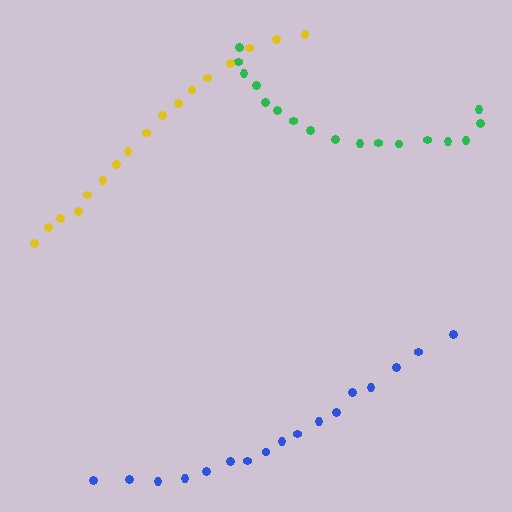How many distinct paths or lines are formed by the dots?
There are 3 distinct paths.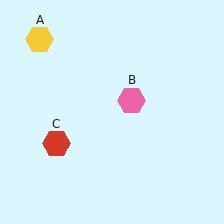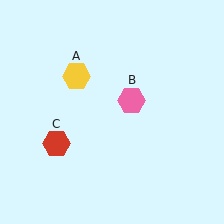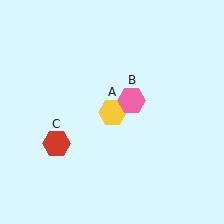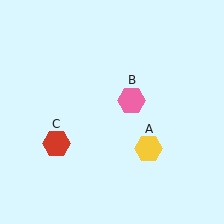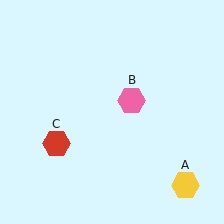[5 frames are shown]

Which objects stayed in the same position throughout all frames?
Pink hexagon (object B) and red hexagon (object C) remained stationary.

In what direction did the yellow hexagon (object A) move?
The yellow hexagon (object A) moved down and to the right.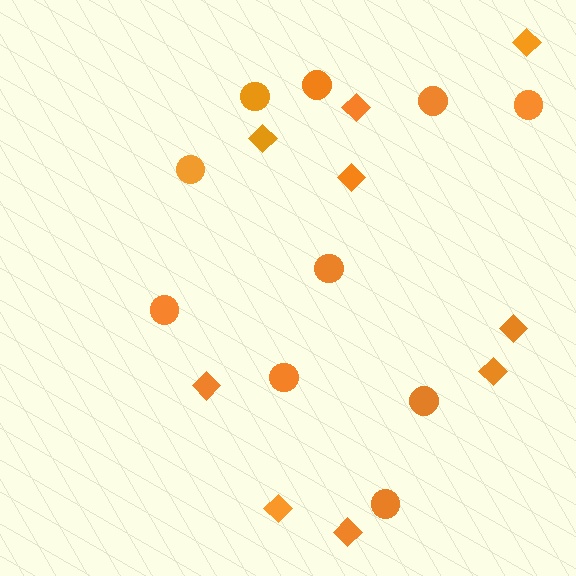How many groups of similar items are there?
There are 2 groups: one group of diamonds (9) and one group of circles (10).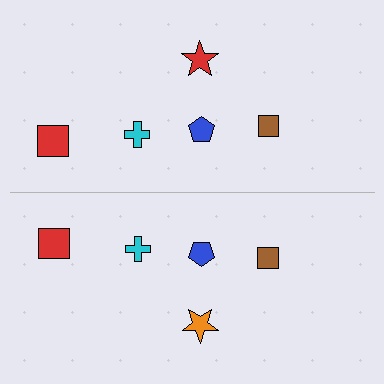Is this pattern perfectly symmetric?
No, the pattern is not perfectly symmetric. The orange star on the bottom side breaks the symmetry — its mirror counterpart is red.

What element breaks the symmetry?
The orange star on the bottom side breaks the symmetry — its mirror counterpart is red.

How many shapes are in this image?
There are 10 shapes in this image.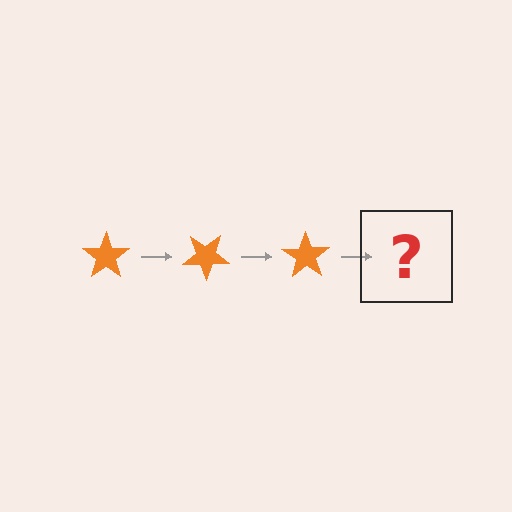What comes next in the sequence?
The next element should be an orange star rotated 105 degrees.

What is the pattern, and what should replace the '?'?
The pattern is that the star rotates 35 degrees each step. The '?' should be an orange star rotated 105 degrees.